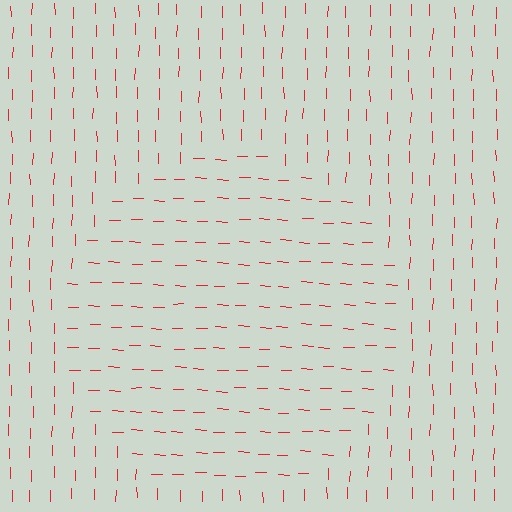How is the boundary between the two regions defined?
The boundary is defined purely by a change in line orientation (approximately 88 degrees difference). All lines are the same color and thickness.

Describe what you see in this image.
The image is filled with small red line segments. A circle region in the image has lines oriented differently from the surrounding lines, creating a visible texture boundary.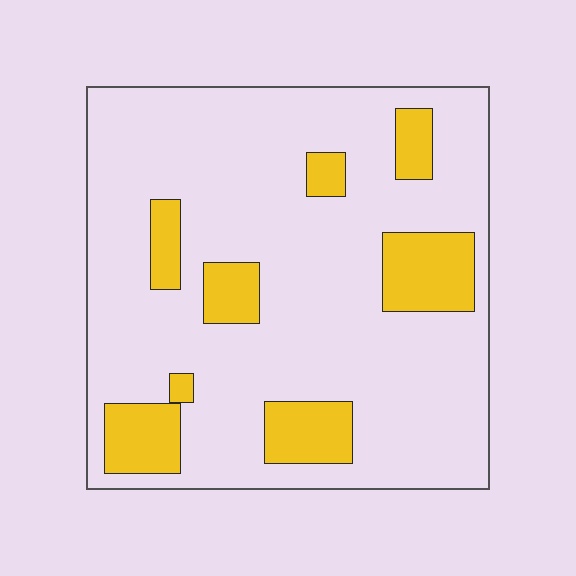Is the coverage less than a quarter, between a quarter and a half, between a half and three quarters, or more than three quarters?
Less than a quarter.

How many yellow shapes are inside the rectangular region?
8.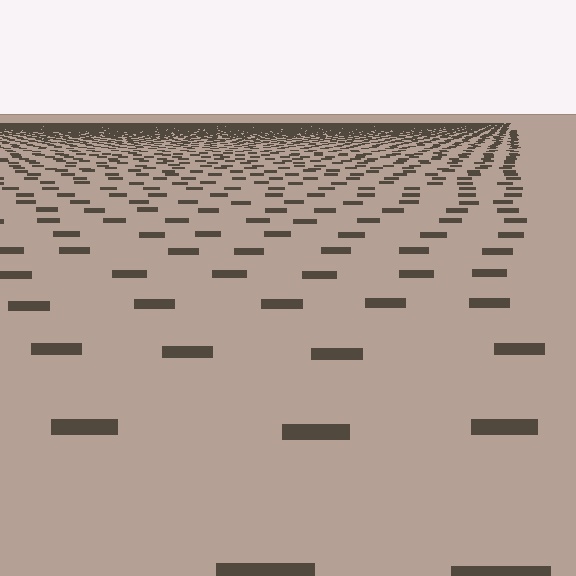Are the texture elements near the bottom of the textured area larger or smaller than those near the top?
Larger. Near the bottom, elements are closer to the viewer and appear at a bigger on-screen size.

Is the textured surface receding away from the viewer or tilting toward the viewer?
The surface is receding away from the viewer. Texture elements get smaller and denser toward the top.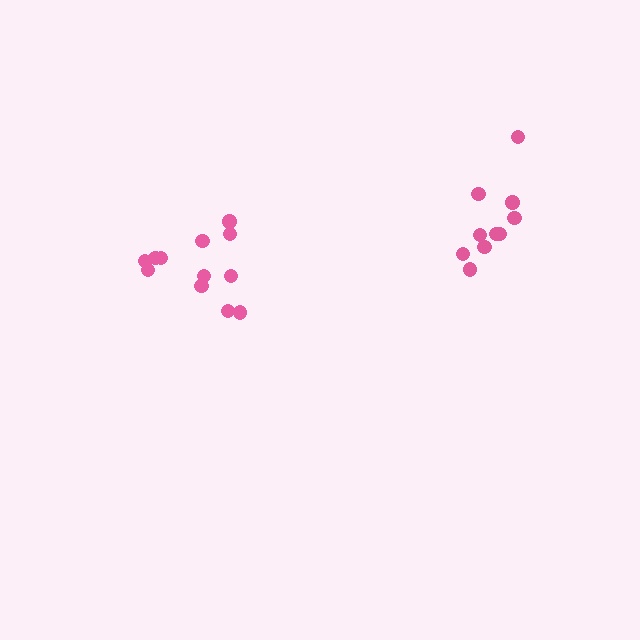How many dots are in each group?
Group 1: 12 dots, Group 2: 10 dots (22 total).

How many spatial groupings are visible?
There are 2 spatial groupings.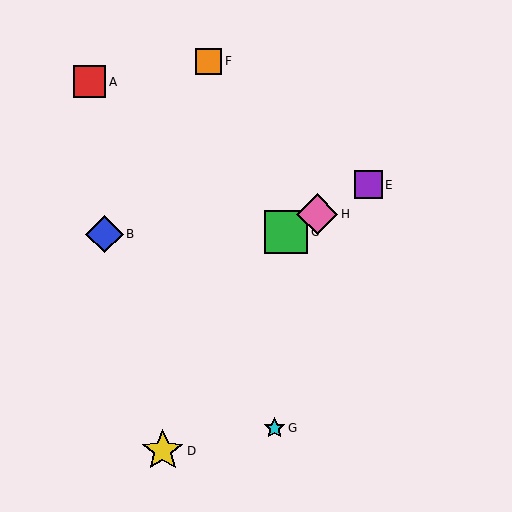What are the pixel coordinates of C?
Object C is at (286, 232).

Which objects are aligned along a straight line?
Objects C, E, H are aligned along a straight line.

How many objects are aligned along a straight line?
3 objects (C, E, H) are aligned along a straight line.